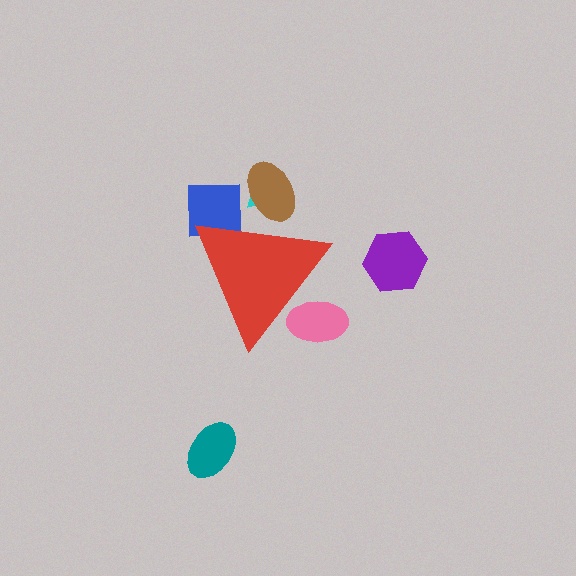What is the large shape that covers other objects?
A red triangle.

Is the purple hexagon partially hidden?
No, the purple hexagon is fully visible.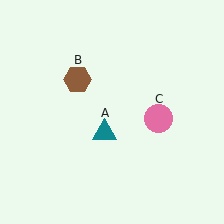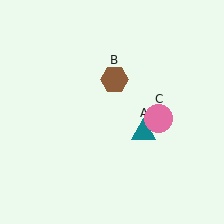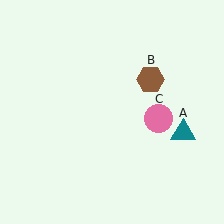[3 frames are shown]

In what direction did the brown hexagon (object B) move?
The brown hexagon (object B) moved right.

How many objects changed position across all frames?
2 objects changed position: teal triangle (object A), brown hexagon (object B).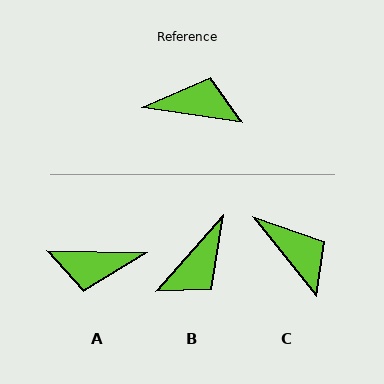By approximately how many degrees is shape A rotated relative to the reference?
Approximately 173 degrees clockwise.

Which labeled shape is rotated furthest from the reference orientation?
A, about 173 degrees away.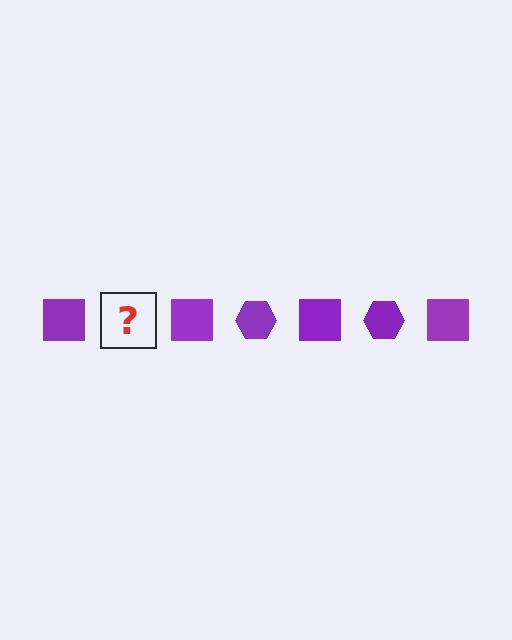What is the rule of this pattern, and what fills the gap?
The rule is that the pattern cycles through square, hexagon shapes in purple. The gap should be filled with a purple hexagon.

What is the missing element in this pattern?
The missing element is a purple hexagon.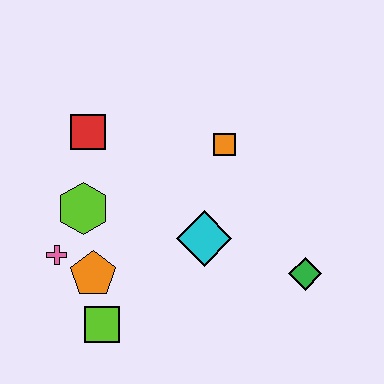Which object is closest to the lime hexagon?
The pink cross is closest to the lime hexagon.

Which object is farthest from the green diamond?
The red square is farthest from the green diamond.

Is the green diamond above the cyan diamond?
No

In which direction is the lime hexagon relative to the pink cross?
The lime hexagon is above the pink cross.